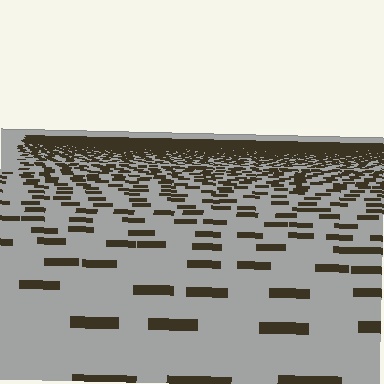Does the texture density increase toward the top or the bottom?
Density increases toward the top.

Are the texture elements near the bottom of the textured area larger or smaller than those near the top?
Larger. Near the bottom, elements are closer to the viewer and appear at a bigger on-screen size.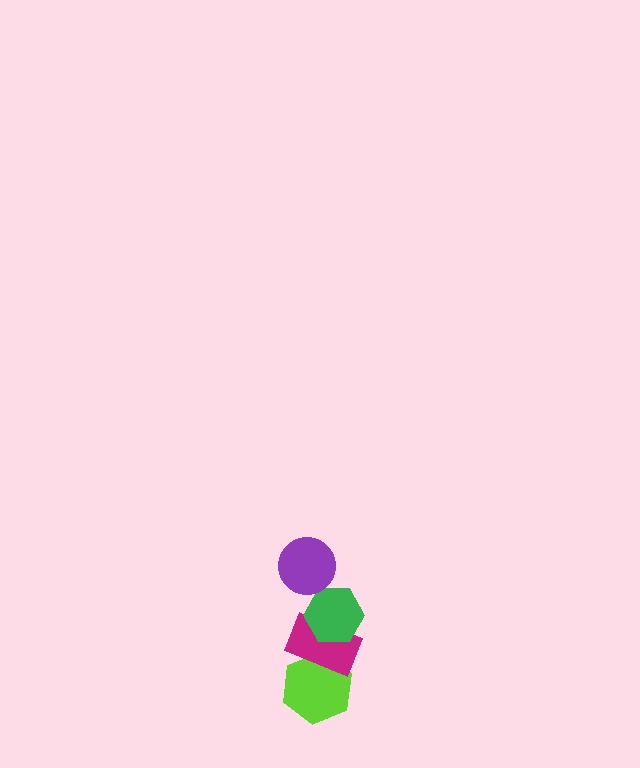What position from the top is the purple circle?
The purple circle is 1st from the top.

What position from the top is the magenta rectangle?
The magenta rectangle is 3rd from the top.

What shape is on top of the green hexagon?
The purple circle is on top of the green hexagon.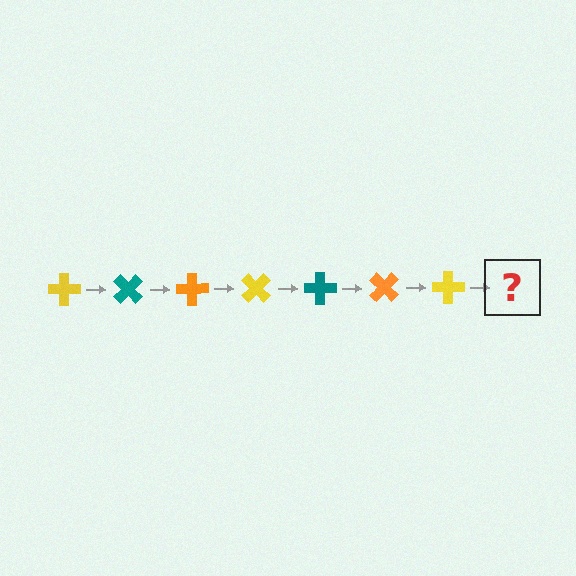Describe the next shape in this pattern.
It should be a teal cross, rotated 315 degrees from the start.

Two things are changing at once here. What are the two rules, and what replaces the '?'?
The two rules are that it rotates 45 degrees each step and the color cycles through yellow, teal, and orange. The '?' should be a teal cross, rotated 315 degrees from the start.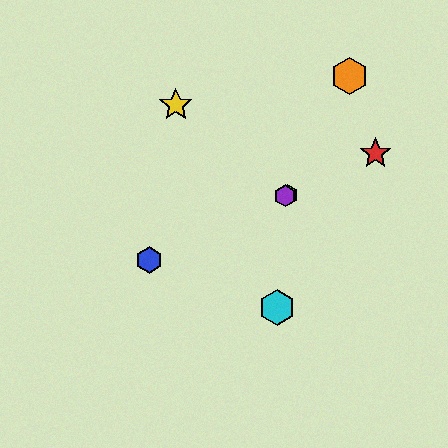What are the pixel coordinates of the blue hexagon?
The blue hexagon is at (149, 260).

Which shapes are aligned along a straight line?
The red star, the blue hexagon, the green hexagon, the purple hexagon are aligned along a straight line.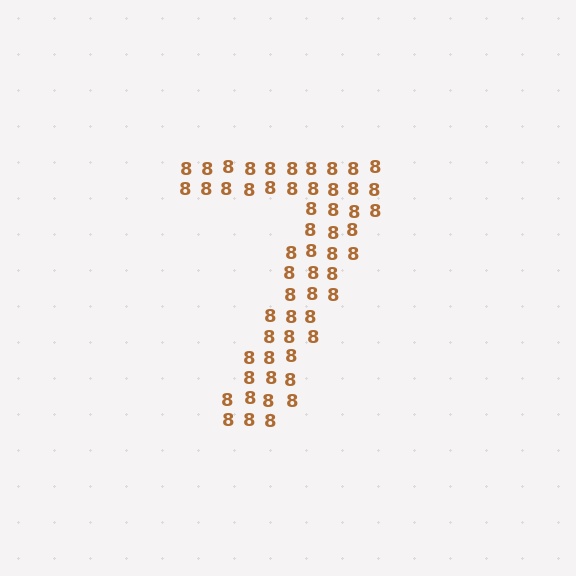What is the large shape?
The large shape is the digit 7.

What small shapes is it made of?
It is made of small digit 8's.